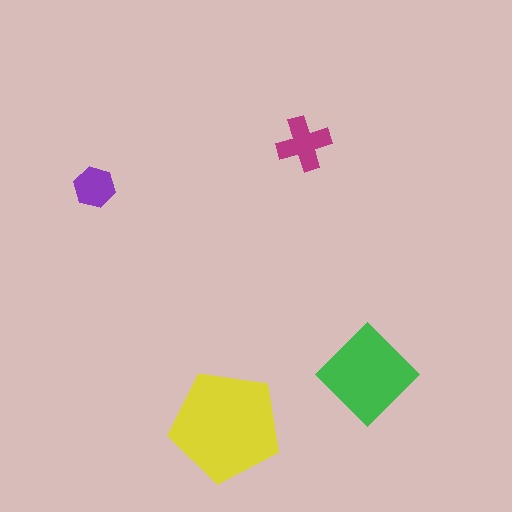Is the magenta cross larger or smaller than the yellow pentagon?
Smaller.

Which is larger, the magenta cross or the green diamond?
The green diamond.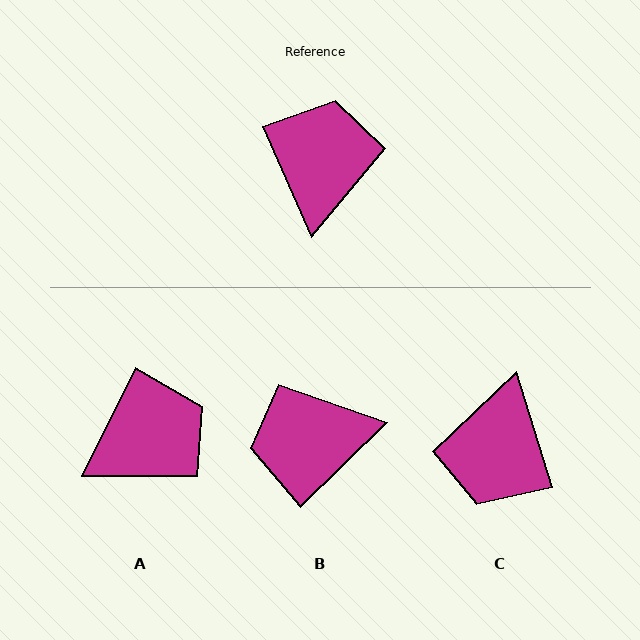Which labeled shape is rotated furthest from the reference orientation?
C, about 174 degrees away.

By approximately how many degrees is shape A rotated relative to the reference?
Approximately 50 degrees clockwise.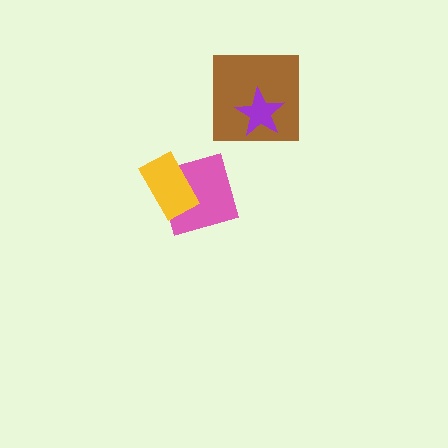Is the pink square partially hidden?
Yes, it is partially covered by another shape.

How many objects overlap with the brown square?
1 object overlaps with the brown square.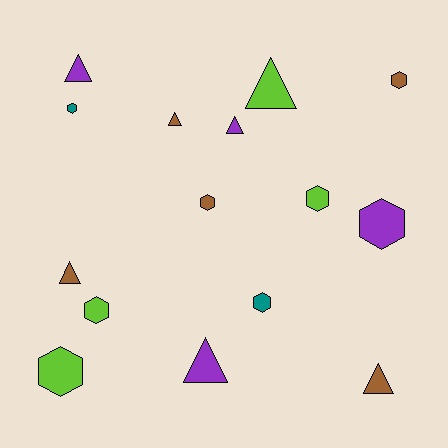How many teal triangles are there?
There are no teal triangles.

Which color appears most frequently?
Brown, with 5 objects.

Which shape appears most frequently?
Hexagon, with 8 objects.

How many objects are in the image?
There are 15 objects.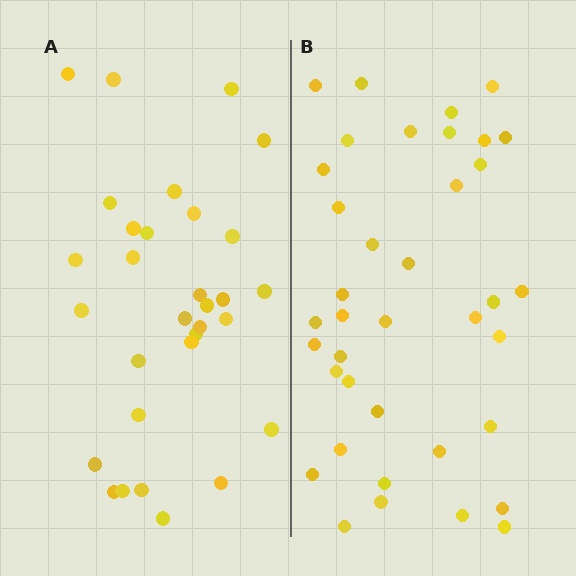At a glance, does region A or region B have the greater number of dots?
Region B (the right region) has more dots.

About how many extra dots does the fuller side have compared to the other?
Region B has roughly 8 or so more dots than region A.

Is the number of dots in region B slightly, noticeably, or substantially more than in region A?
Region B has only slightly more — the two regions are fairly close. The ratio is roughly 1.2 to 1.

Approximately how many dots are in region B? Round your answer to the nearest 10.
About 40 dots. (The exact count is 38, which rounds to 40.)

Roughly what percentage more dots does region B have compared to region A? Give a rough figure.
About 25% more.